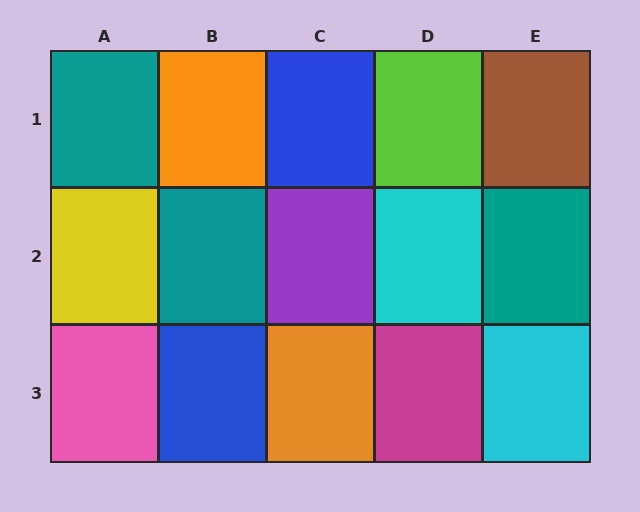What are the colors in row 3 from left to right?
Pink, blue, orange, magenta, cyan.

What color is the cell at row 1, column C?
Blue.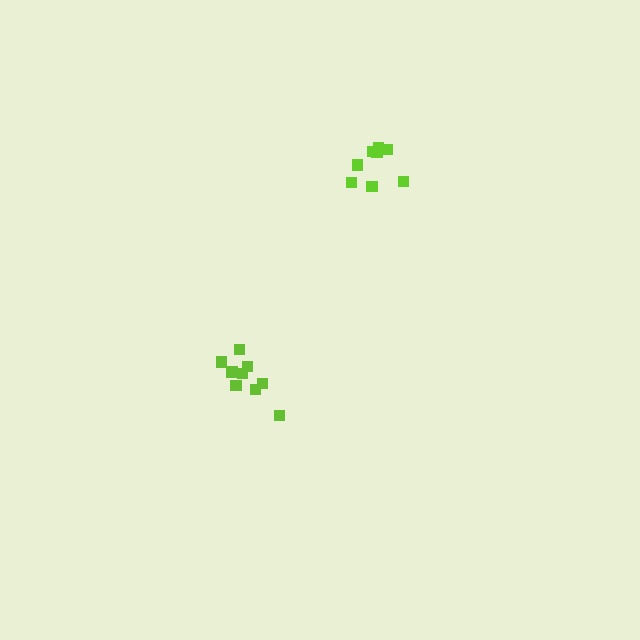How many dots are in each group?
Group 1: 8 dots, Group 2: 9 dots (17 total).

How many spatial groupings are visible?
There are 2 spatial groupings.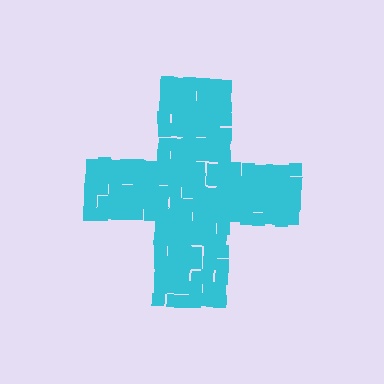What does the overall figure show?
The overall figure shows a cross.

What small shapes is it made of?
It is made of small squares.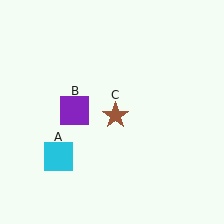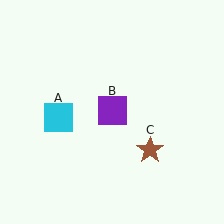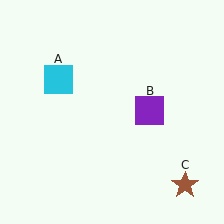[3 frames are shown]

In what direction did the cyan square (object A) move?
The cyan square (object A) moved up.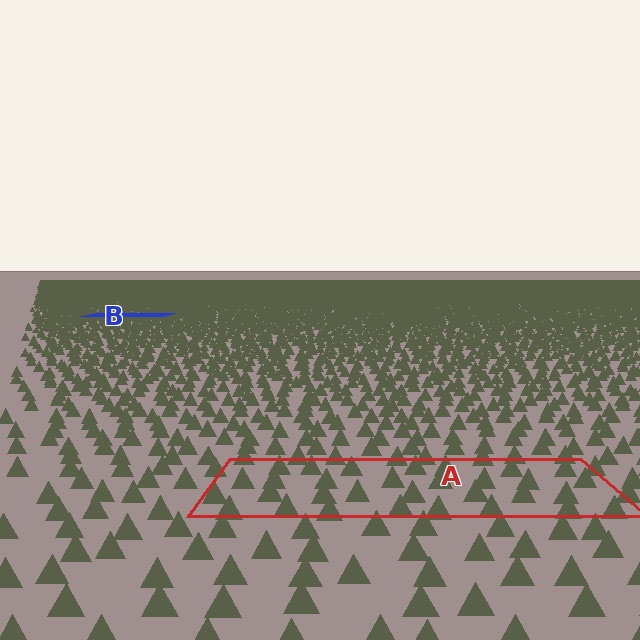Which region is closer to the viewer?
Region A is closer. The texture elements there are larger and more spread out.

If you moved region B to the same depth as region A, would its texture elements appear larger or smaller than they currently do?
They would appear larger. At a closer depth, the same texture elements are projected at a bigger on-screen size.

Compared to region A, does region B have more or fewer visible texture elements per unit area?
Region B has more texture elements per unit area — they are packed more densely because it is farther away.